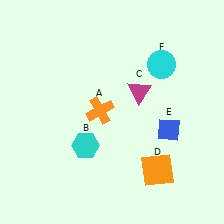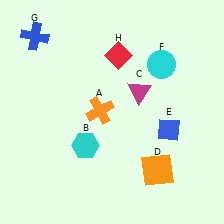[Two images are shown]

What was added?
A blue cross (G), a red diamond (H) were added in Image 2.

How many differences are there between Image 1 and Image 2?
There are 2 differences between the two images.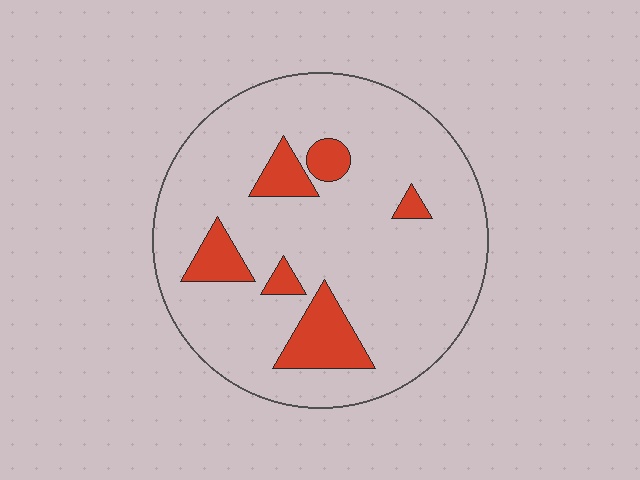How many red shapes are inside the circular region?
6.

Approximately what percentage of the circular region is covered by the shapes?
Approximately 15%.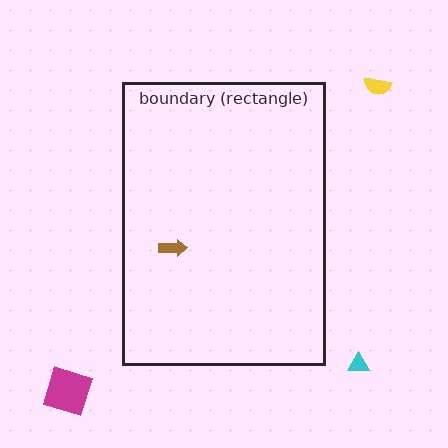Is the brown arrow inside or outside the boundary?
Inside.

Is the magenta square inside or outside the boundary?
Outside.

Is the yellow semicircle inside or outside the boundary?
Outside.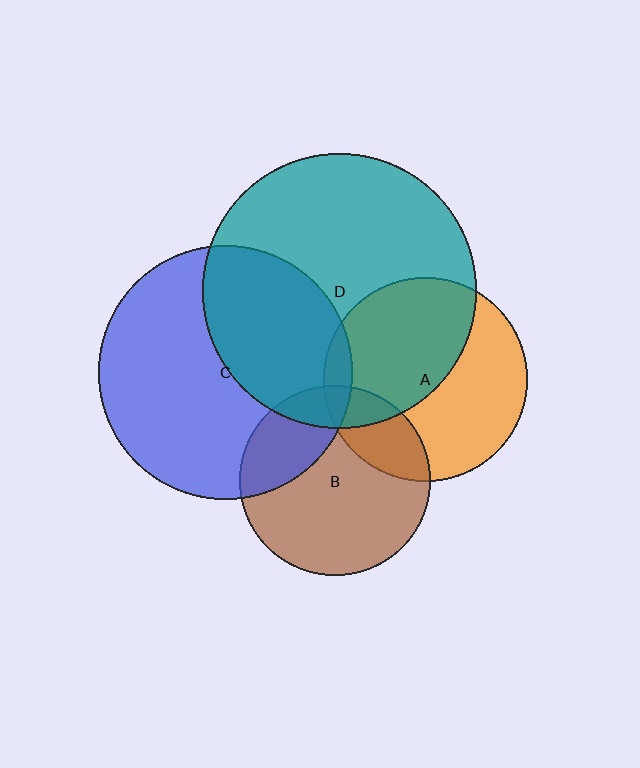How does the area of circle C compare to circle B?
Approximately 1.8 times.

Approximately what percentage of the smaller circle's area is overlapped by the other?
Approximately 15%.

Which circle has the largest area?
Circle D (teal).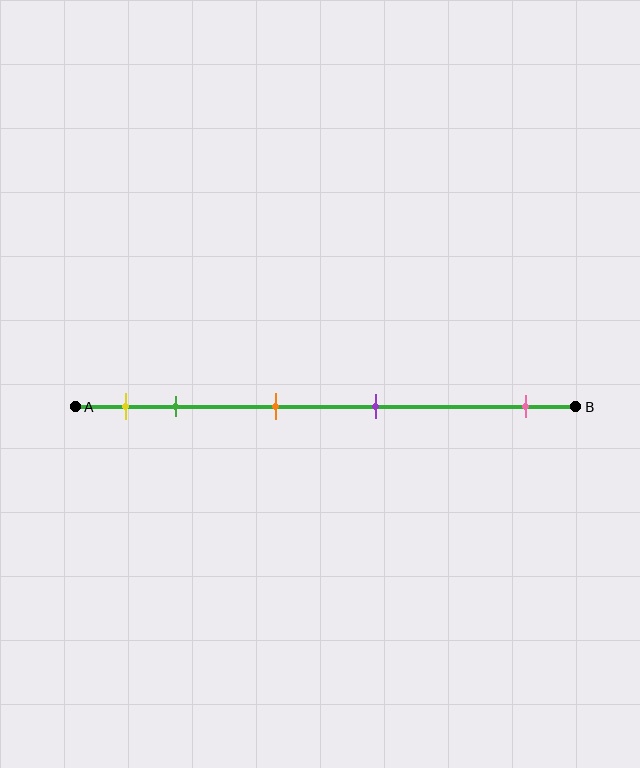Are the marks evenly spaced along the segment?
No, the marks are not evenly spaced.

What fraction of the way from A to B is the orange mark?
The orange mark is approximately 40% (0.4) of the way from A to B.